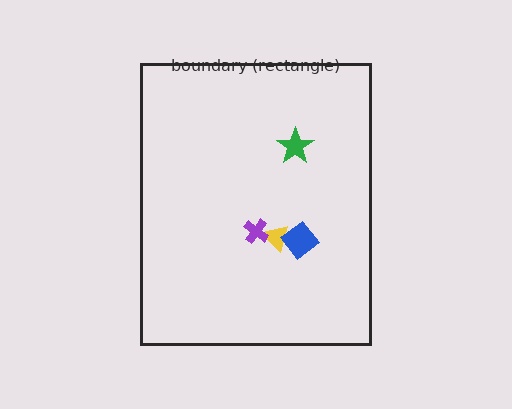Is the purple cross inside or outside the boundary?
Inside.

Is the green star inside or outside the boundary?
Inside.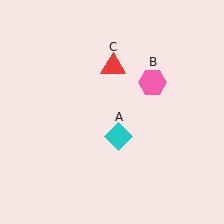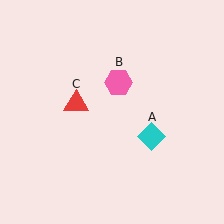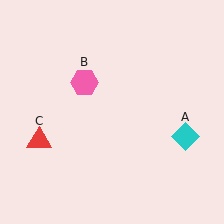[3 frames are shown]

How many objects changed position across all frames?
3 objects changed position: cyan diamond (object A), pink hexagon (object B), red triangle (object C).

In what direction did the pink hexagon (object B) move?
The pink hexagon (object B) moved left.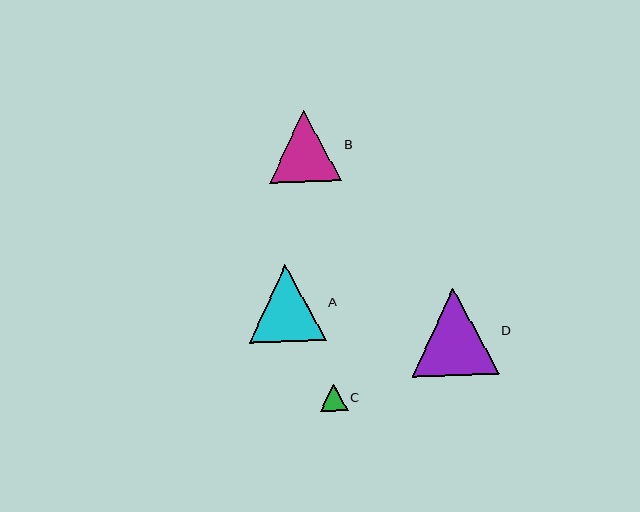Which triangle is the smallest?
Triangle C is the smallest with a size of approximately 27 pixels.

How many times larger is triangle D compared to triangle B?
Triangle D is approximately 1.2 times the size of triangle B.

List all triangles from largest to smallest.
From largest to smallest: D, A, B, C.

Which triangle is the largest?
Triangle D is the largest with a size of approximately 88 pixels.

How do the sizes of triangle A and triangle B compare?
Triangle A and triangle B are approximately the same size.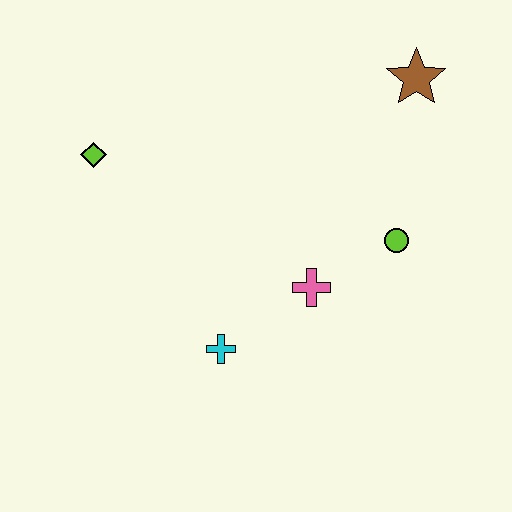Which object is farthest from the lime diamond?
The brown star is farthest from the lime diamond.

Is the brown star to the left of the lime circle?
No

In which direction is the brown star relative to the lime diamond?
The brown star is to the right of the lime diamond.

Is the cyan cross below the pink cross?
Yes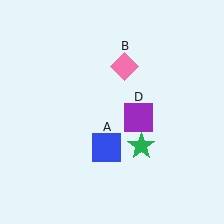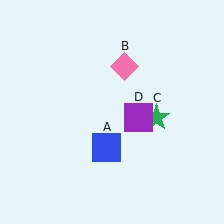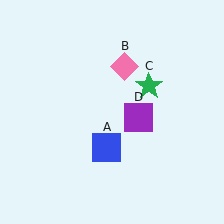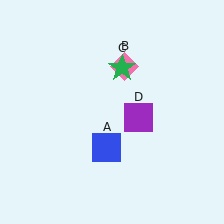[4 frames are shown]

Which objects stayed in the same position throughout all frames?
Blue square (object A) and pink diamond (object B) and purple square (object D) remained stationary.